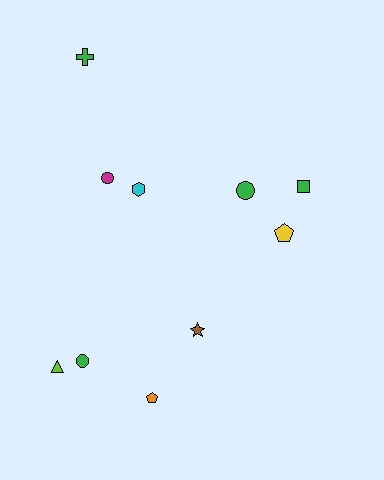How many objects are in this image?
There are 10 objects.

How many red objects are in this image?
There are no red objects.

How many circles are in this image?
There are 3 circles.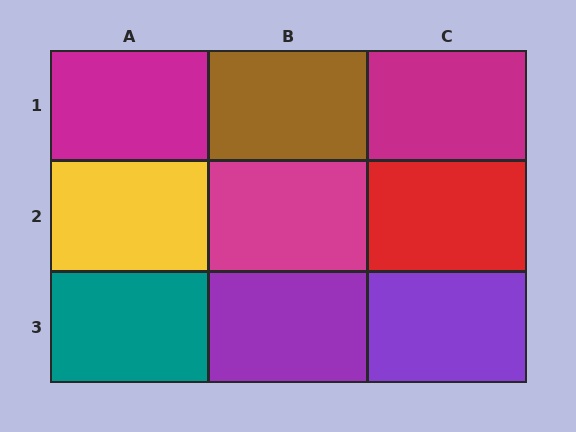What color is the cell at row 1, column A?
Magenta.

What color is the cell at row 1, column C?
Magenta.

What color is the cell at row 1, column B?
Brown.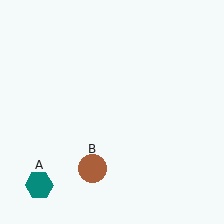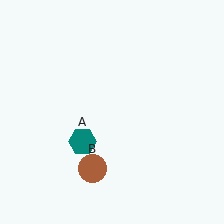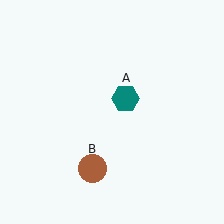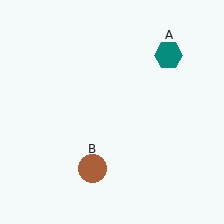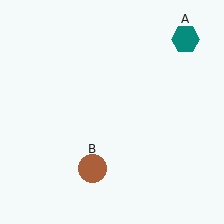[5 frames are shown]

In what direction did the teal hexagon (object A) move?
The teal hexagon (object A) moved up and to the right.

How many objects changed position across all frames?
1 object changed position: teal hexagon (object A).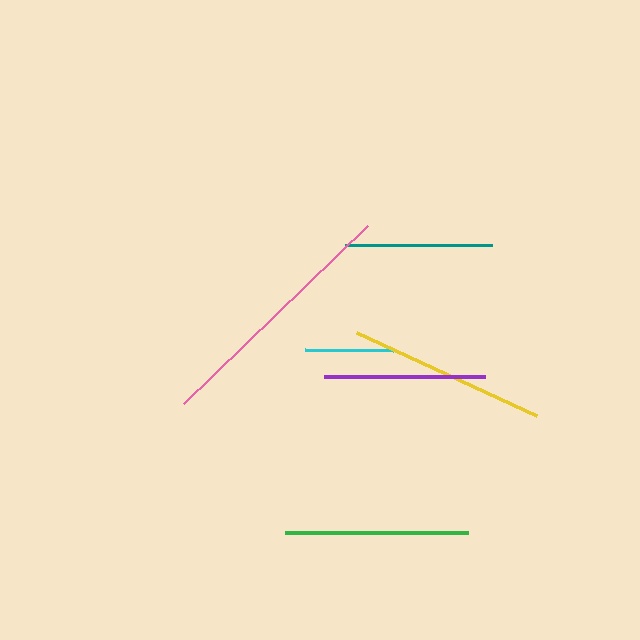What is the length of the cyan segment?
The cyan segment is approximately 89 pixels long.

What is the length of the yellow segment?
The yellow segment is approximately 199 pixels long.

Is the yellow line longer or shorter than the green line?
The yellow line is longer than the green line.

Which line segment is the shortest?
The cyan line is the shortest at approximately 89 pixels.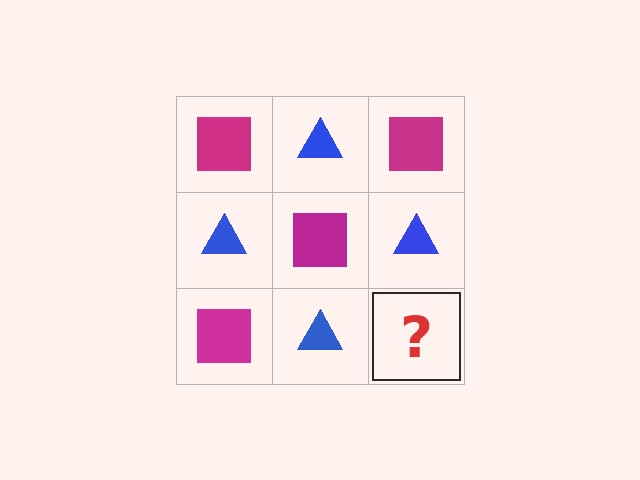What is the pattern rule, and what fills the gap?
The rule is that it alternates magenta square and blue triangle in a checkerboard pattern. The gap should be filled with a magenta square.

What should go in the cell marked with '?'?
The missing cell should contain a magenta square.